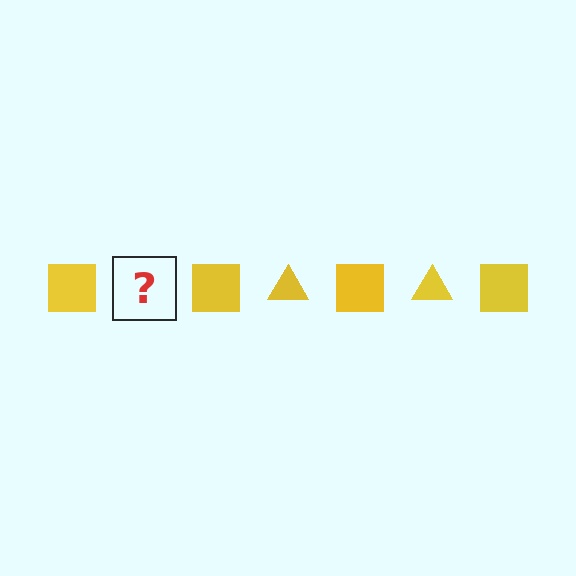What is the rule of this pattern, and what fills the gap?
The rule is that the pattern cycles through square, triangle shapes in yellow. The gap should be filled with a yellow triangle.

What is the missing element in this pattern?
The missing element is a yellow triangle.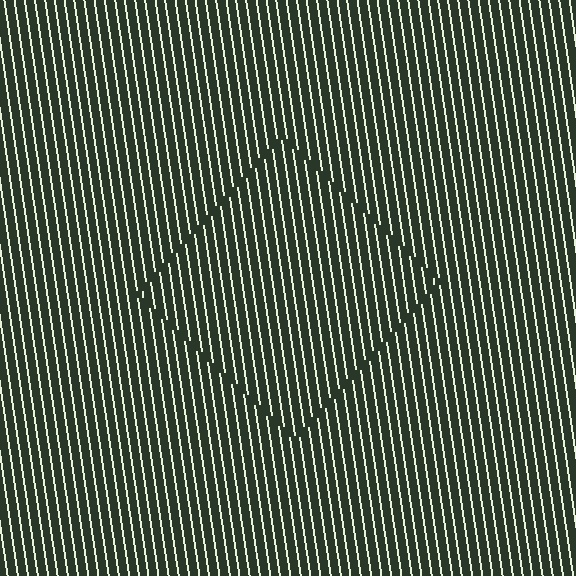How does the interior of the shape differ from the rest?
The interior of the shape contains the same grating, shifted by half a period — the contour is defined by the phase discontinuity where line-ends from the inner and outer gratings abut.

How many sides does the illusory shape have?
4 sides — the line-ends trace a square.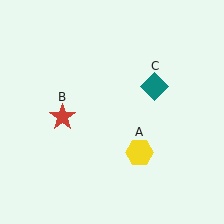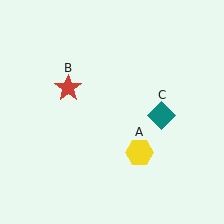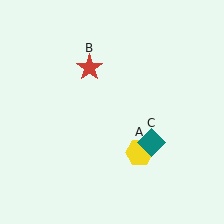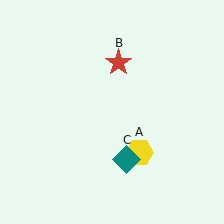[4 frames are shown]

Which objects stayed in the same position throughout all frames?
Yellow hexagon (object A) remained stationary.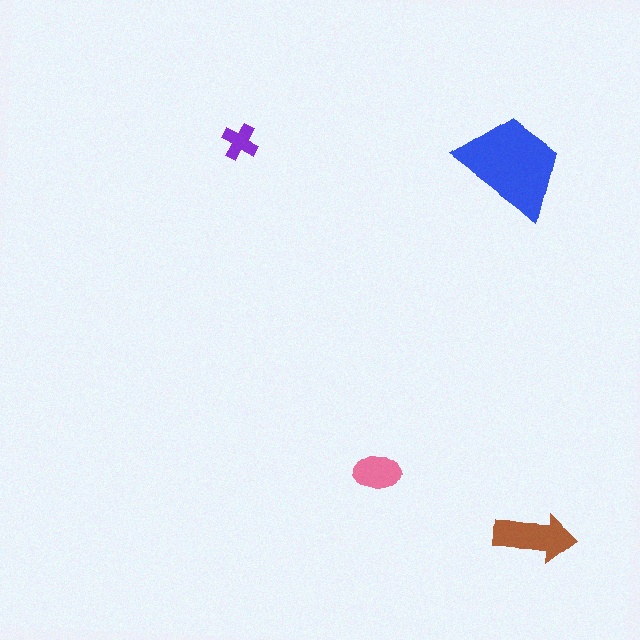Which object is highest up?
The purple cross is topmost.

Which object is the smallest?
The purple cross.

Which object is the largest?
The blue trapezoid.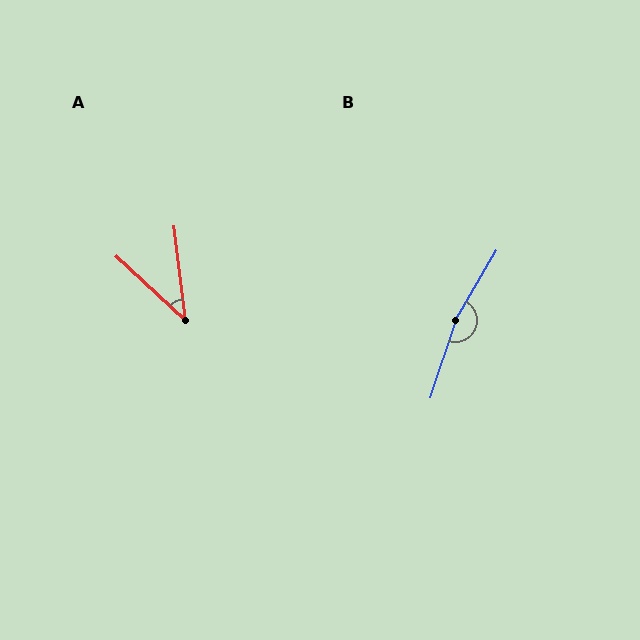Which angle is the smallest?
A, at approximately 41 degrees.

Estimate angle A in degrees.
Approximately 41 degrees.